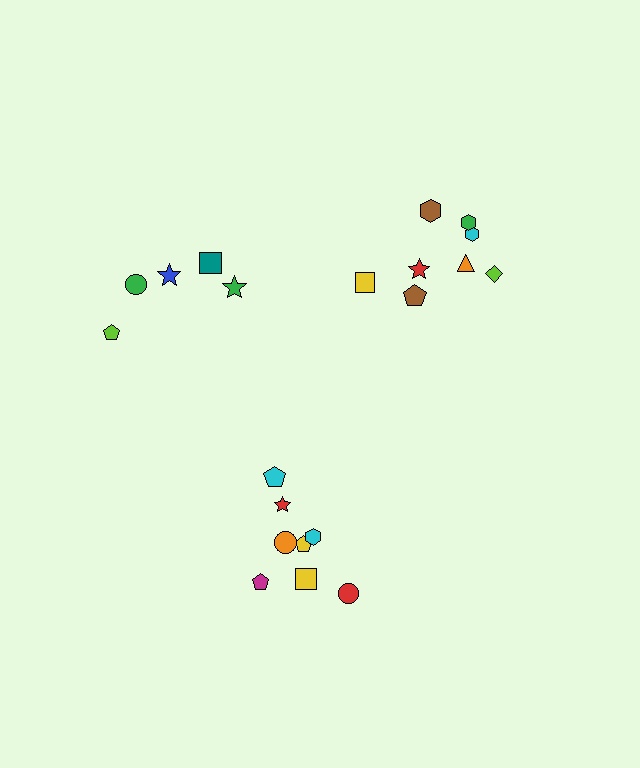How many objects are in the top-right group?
There are 8 objects.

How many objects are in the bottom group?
There are 8 objects.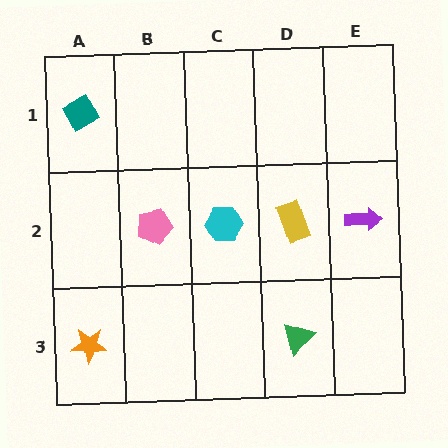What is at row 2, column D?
A yellow rectangle.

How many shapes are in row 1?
1 shape.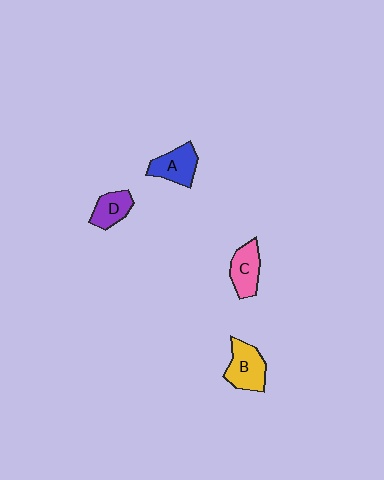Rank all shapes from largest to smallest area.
From largest to smallest: B (yellow), C (pink), A (blue), D (purple).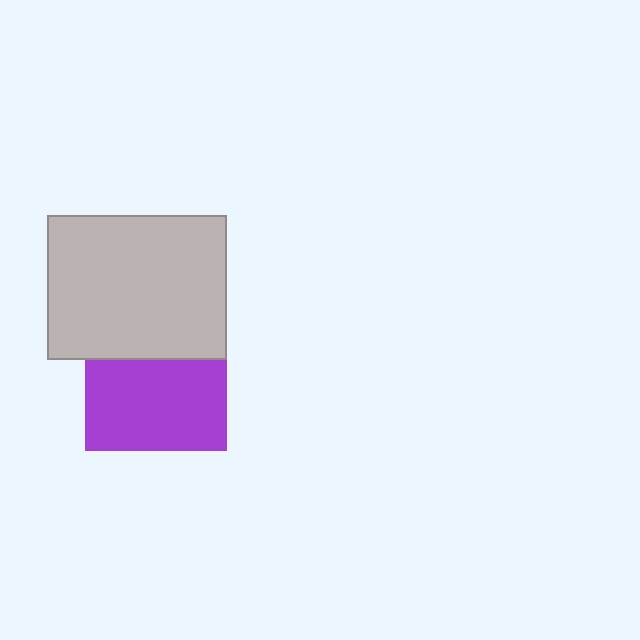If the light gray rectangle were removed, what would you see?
You would see the complete purple square.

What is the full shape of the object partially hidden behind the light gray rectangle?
The partially hidden object is a purple square.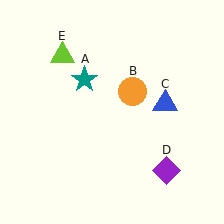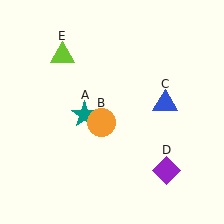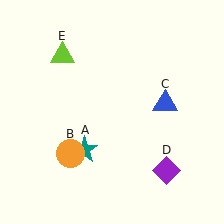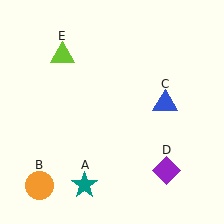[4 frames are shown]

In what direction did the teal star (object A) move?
The teal star (object A) moved down.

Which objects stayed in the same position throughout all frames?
Blue triangle (object C) and purple diamond (object D) and lime triangle (object E) remained stationary.